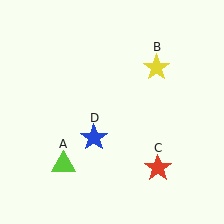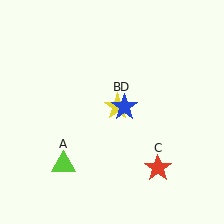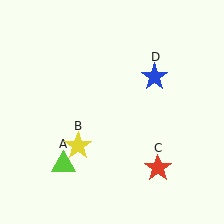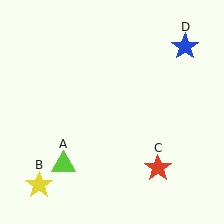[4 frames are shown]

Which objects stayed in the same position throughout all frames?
Lime triangle (object A) and red star (object C) remained stationary.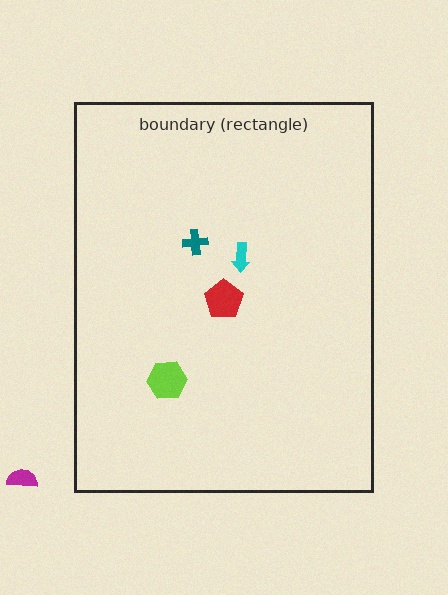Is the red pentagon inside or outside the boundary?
Inside.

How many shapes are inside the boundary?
5 inside, 1 outside.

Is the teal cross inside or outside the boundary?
Inside.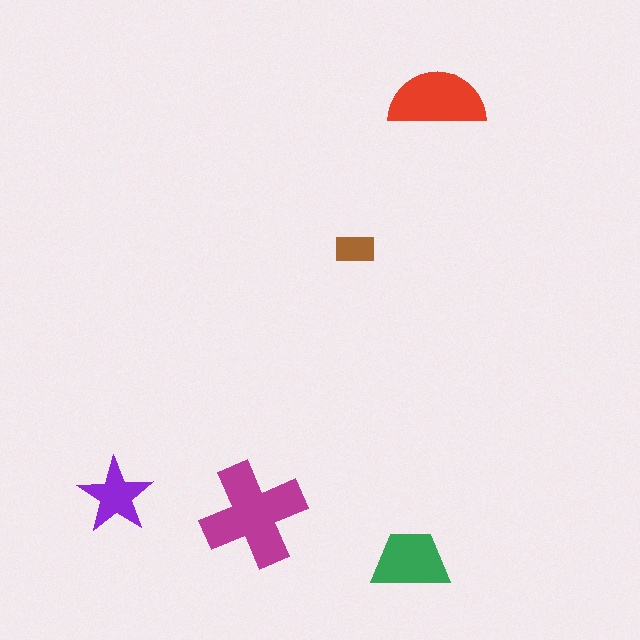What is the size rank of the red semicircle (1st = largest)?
2nd.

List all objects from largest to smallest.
The magenta cross, the red semicircle, the green trapezoid, the purple star, the brown rectangle.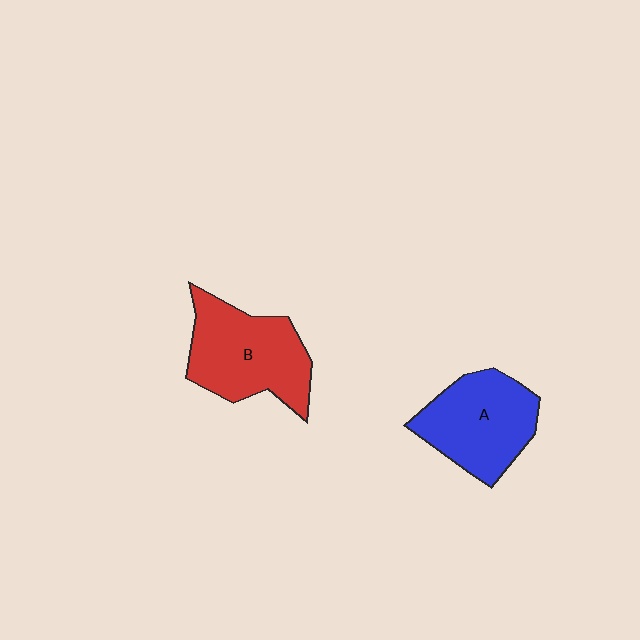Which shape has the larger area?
Shape B (red).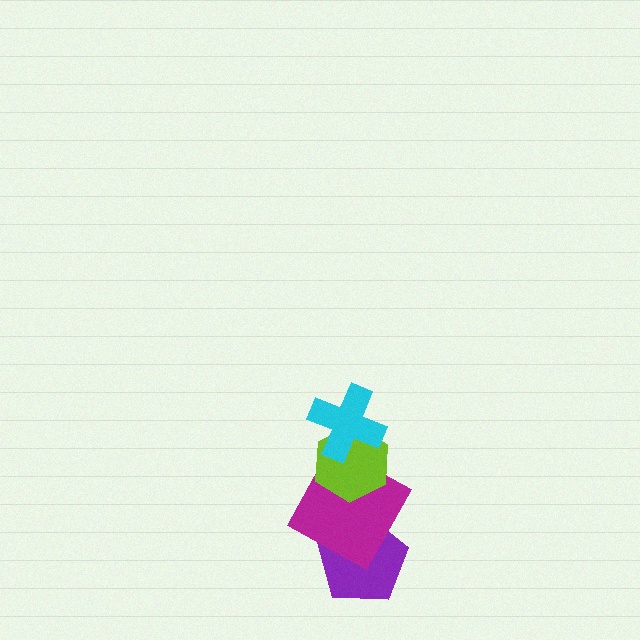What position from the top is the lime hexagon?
The lime hexagon is 2nd from the top.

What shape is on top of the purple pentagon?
The magenta square is on top of the purple pentagon.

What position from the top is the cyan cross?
The cyan cross is 1st from the top.